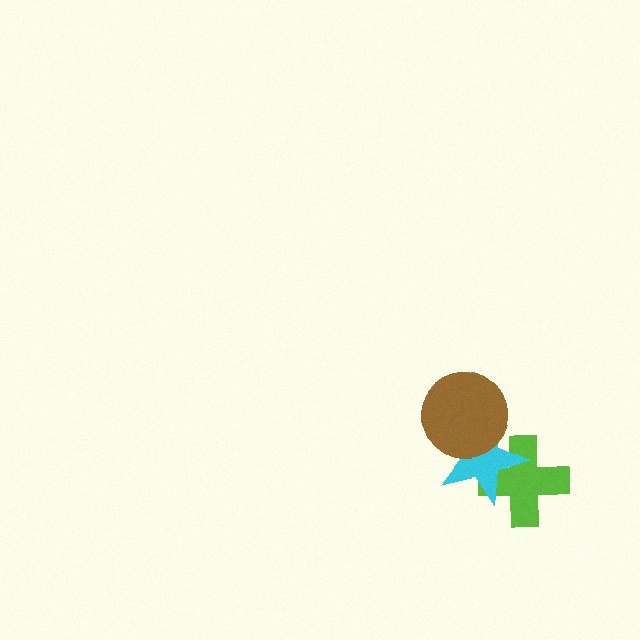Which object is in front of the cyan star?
The brown circle is in front of the cyan star.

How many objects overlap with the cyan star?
2 objects overlap with the cyan star.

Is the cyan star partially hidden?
Yes, it is partially covered by another shape.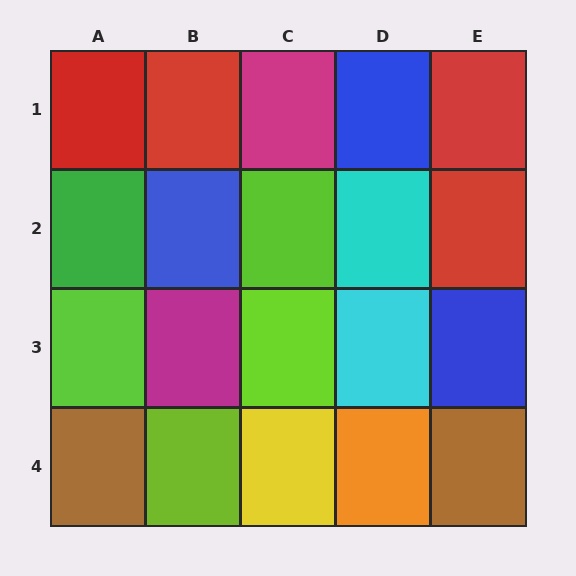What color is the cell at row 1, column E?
Red.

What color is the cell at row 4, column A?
Brown.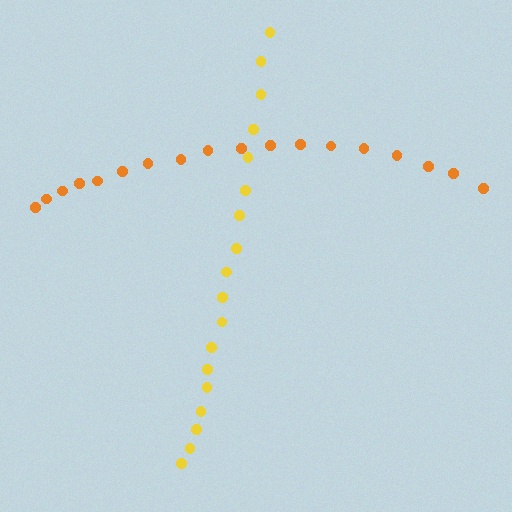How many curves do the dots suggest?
There are 2 distinct paths.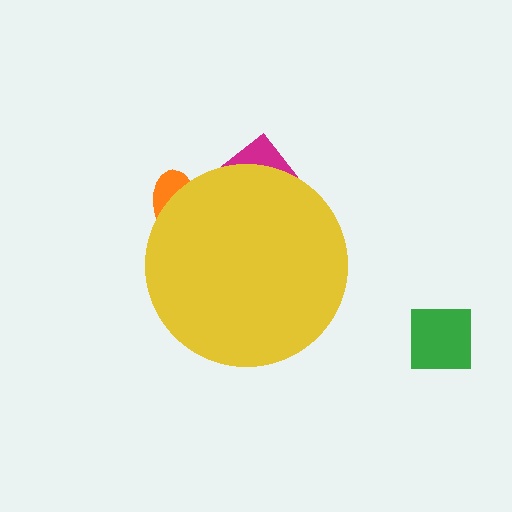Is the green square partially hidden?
No, the green square is fully visible.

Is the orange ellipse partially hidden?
Yes, the orange ellipse is partially hidden behind the yellow circle.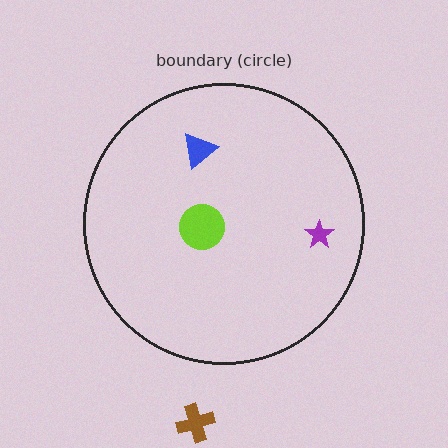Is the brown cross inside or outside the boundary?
Outside.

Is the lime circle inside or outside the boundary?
Inside.